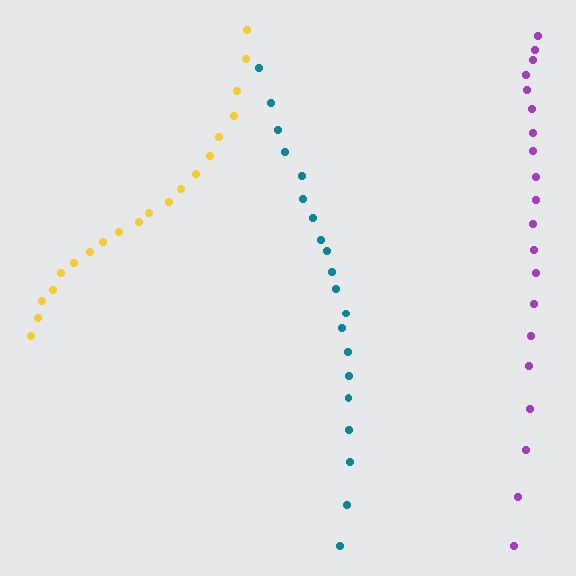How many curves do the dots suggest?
There are 3 distinct paths.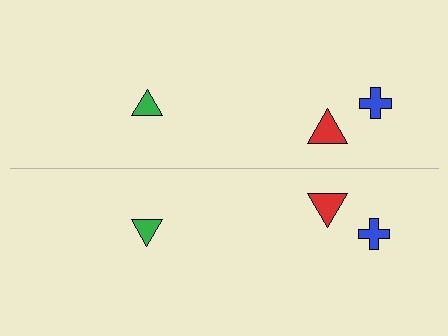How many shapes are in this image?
There are 6 shapes in this image.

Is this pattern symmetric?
Yes, this pattern has bilateral (reflection) symmetry.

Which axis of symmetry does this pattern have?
The pattern has a horizontal axis of symmetry running through the center of the image.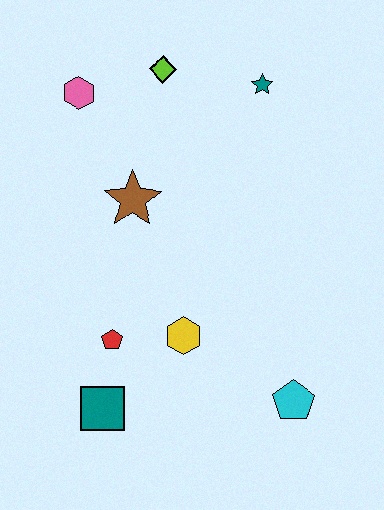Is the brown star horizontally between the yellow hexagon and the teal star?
No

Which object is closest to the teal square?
The red pentagon is closest to the teal square.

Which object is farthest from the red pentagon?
The teal star is farthest from the red pentagon.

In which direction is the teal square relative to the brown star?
The teal square is below the brown star.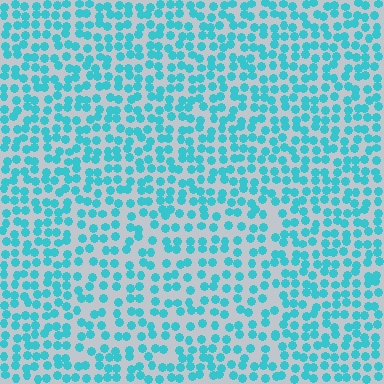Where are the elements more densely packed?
The elements are more densely packed outside the rectangle boundary.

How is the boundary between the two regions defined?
The boundary is defined by a change in element density (approximately 1.4x ratio). All elements are the same color, size, and shape.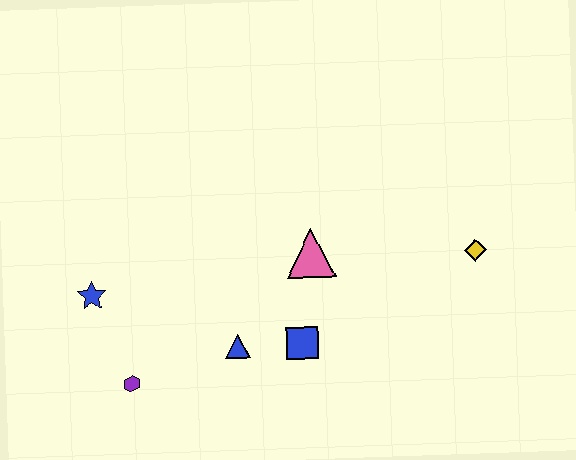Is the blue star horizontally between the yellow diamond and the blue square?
No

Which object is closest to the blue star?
The purple hexagon is closest to the blue star.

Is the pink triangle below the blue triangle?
No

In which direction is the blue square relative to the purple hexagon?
The blue square is to the right of the purple hexagon.